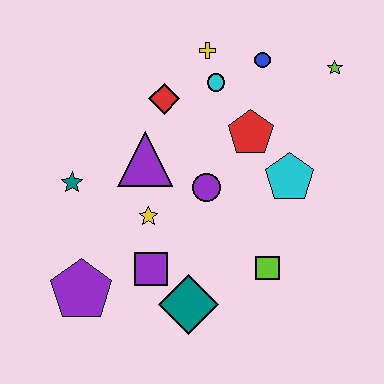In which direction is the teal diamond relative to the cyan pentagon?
The teal diamond is below the cyan pentagon.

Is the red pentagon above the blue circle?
No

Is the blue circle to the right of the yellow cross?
Yes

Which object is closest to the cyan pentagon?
The red pentagon is closest to the cyan pentagon.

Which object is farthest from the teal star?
The lime star is farthest from the teal star.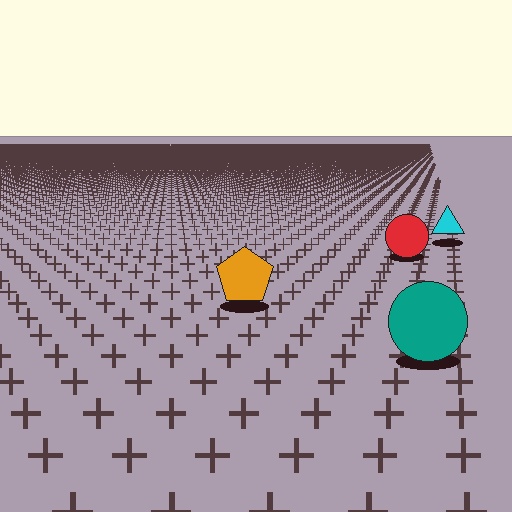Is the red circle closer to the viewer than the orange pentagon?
No. The orange pentagon is closer — you can tell from the texture gradient: the ground texture is coarser near it.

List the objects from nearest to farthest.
From nearest to farthest: the teal circle, the orange pentagon, the red circle, the cyan triangle.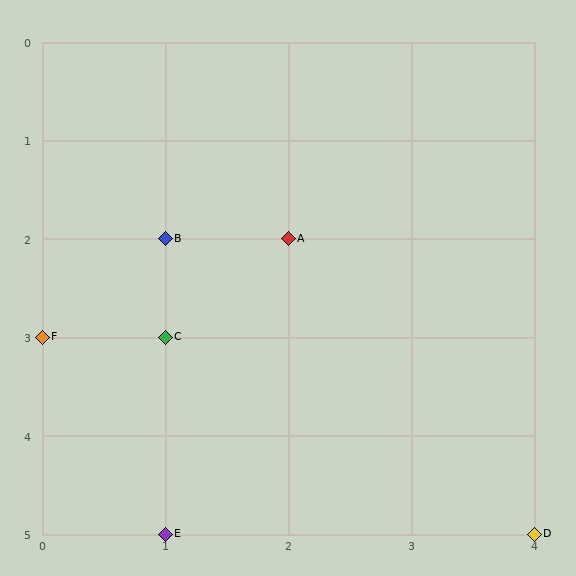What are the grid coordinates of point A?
Point A is at grid coordinates (2, 2).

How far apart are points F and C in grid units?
Points F and C are 1 column apart.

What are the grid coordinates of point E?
Point E is at grid coordinates (1, 5).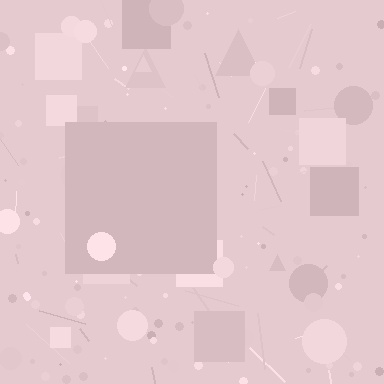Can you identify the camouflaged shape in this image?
The camouflaged shape is a square.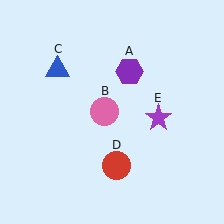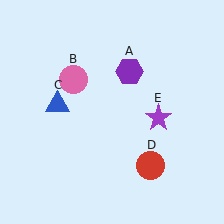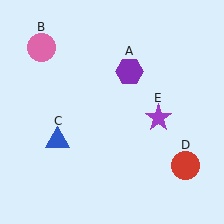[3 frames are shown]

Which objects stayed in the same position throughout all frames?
Purple hexagon (object A) and purple star (object E) remained stationary.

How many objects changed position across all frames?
3 objects changed position: pink circle (object B), blue triangle (object C), red circle (object D).